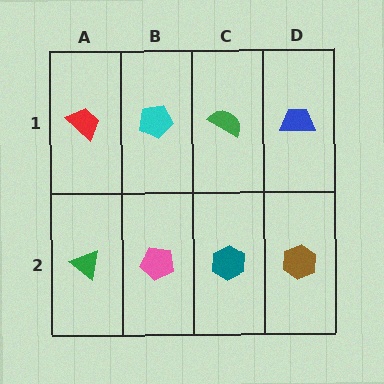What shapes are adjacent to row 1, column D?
A brown hexagon (row 2, column D), a green semicircle (row 1, column C).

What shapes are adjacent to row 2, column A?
A red trapezoid (row 1, column A), a pink pentagon (row 2, column B).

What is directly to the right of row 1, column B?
A green semicircle.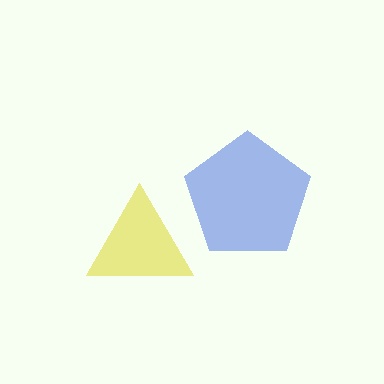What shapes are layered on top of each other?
The layered shapes are: a yellow triangle, a blue pentagon.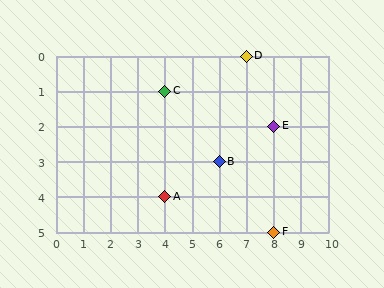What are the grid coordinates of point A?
Point A is at grid coordinates (4, 4).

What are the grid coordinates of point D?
Point D is at grid coordinates (7, 0).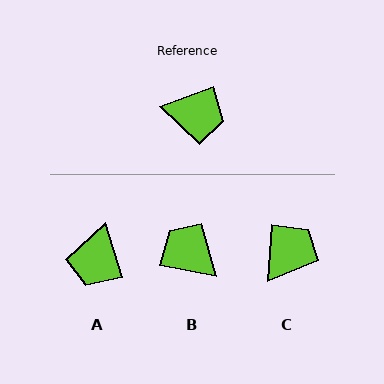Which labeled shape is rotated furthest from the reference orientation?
B, about 149 degrees away.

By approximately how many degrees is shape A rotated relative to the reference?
Approximately 94 degrees clockwise.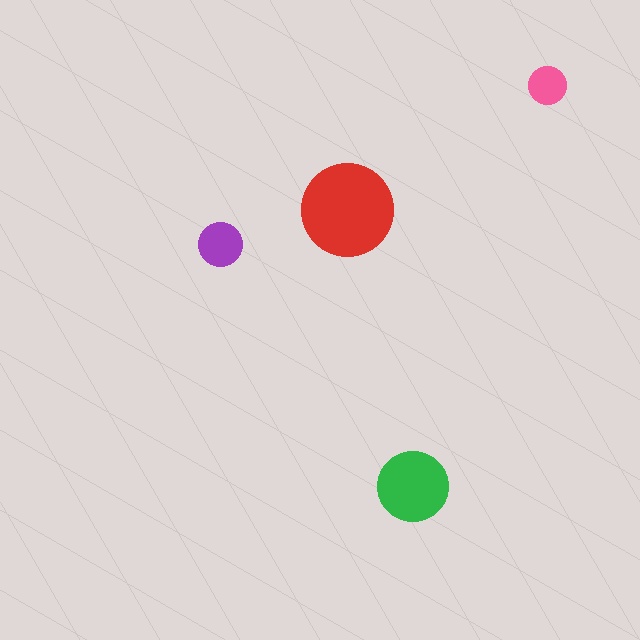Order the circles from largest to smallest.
the red one, the green one, the purple one, the pink one.